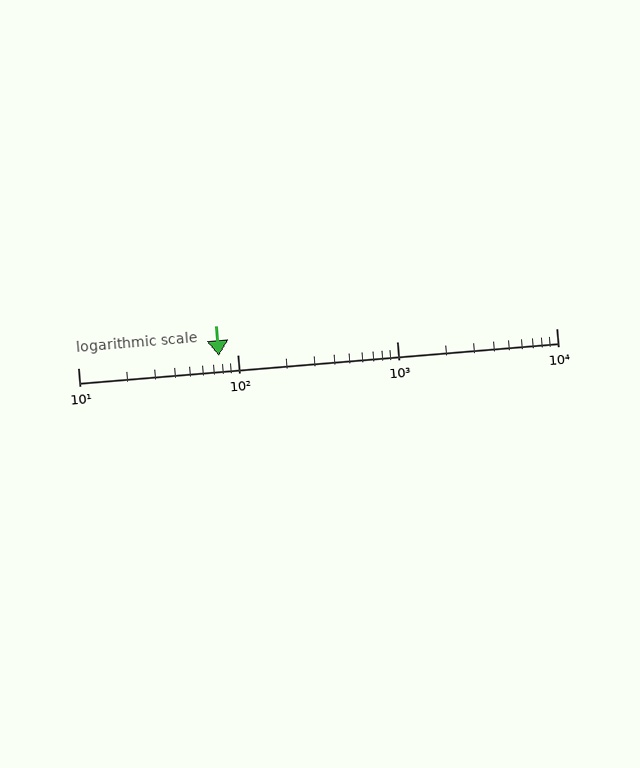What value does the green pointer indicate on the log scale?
The pointer indicates approximately 77.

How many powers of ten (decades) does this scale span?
The scale spans 3 decades, from 10 to 10000.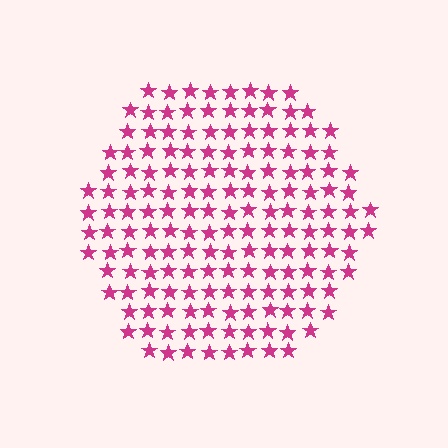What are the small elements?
The small elements are stars.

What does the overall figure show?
The overall figure shows a hexagon.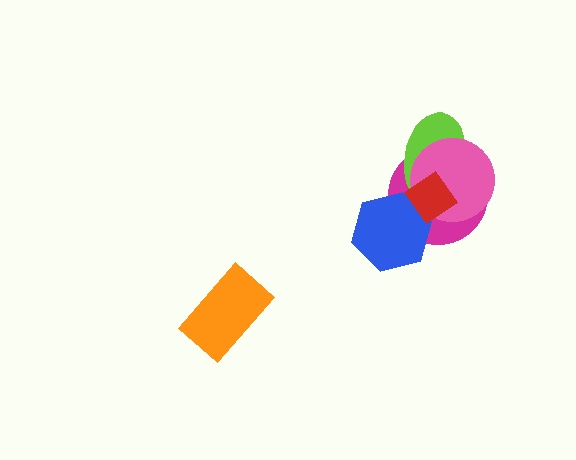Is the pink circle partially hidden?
Yes, it is partially covered by another shape.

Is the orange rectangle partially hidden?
No, no other shape covers it.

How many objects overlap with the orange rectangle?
0 objects overlap with the orange rectangle.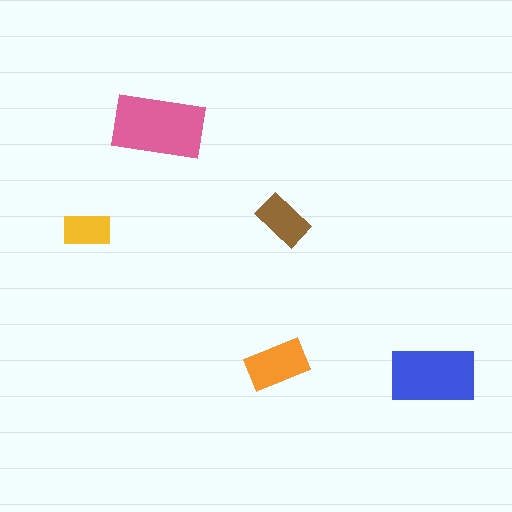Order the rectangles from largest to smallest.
the pink one, the blue one, the orange one, the brown one, the yellow one.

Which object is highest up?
The pink rectangle is topmost.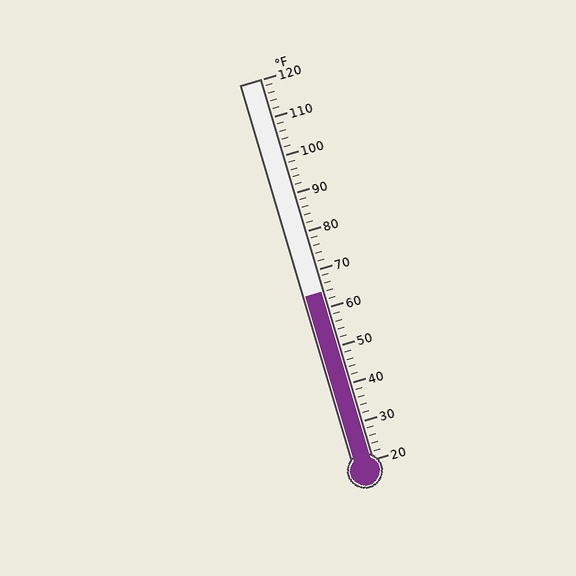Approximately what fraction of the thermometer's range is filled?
The thermometer is filled to approximately 45% of its range.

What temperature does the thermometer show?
The thermometer shows approximately 64°F.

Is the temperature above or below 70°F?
The temperature is below 70°F.